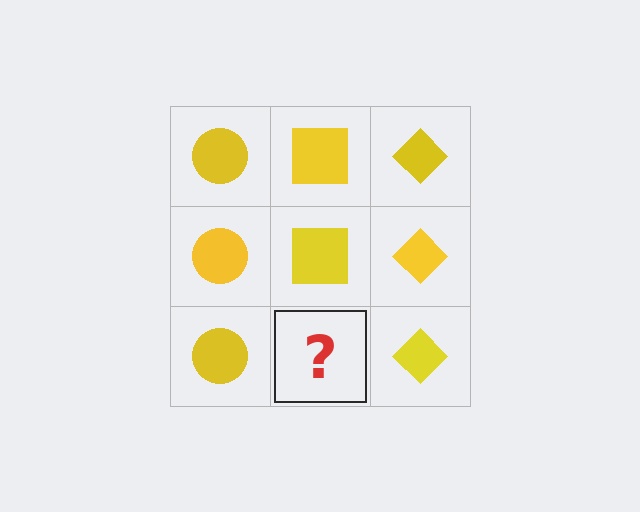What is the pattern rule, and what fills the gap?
The rule is that each column has a consistent shape. The gap should be filled with a yellow square.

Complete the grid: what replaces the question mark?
The question mark should be replaced with a yellow square.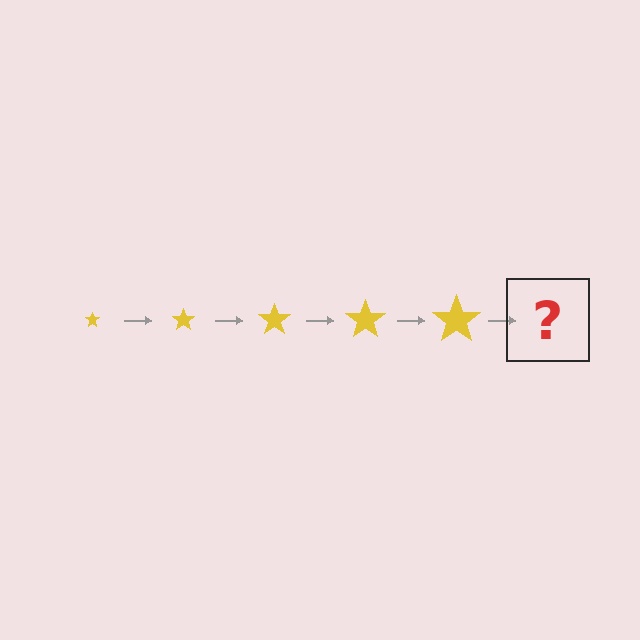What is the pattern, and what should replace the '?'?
The pattern is that the star gets progressively larger each step. The '?' should be a yellow star, larger than the previous one.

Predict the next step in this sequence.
The next step is a yellow star, larger than the previous one.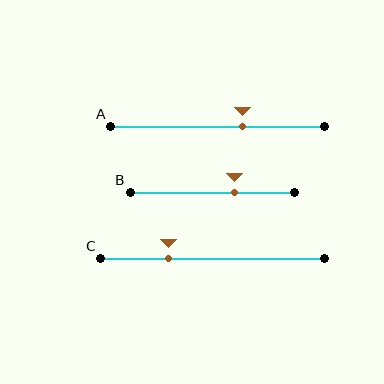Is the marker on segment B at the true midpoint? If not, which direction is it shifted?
No, the marker on segment B is shifted to the right by about 13% of the segment length.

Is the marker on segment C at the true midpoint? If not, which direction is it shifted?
No, the marker on segment C is shifted to the left by about 20% of the segment length.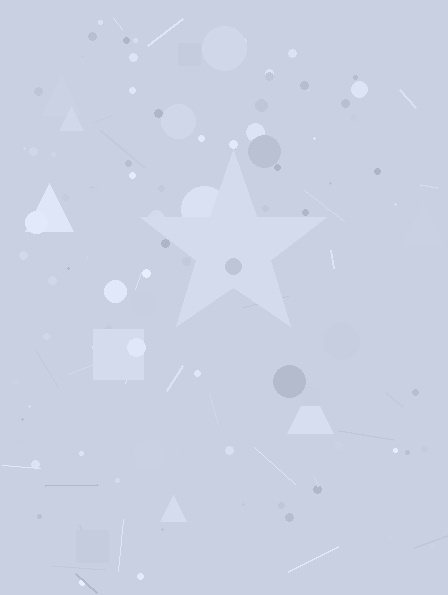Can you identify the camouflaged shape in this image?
The camouflaged shape is a star.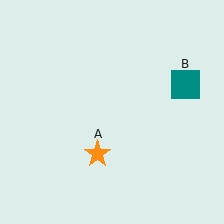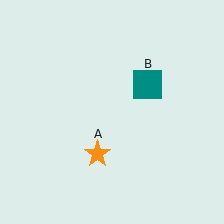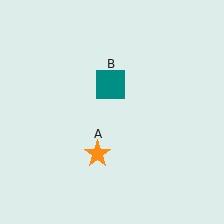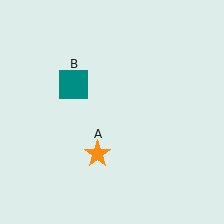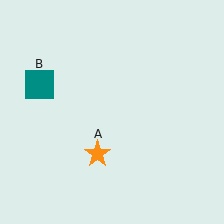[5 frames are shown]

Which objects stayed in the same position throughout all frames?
Orange star (object A) remained stationary.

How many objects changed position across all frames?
1 object changed position: teal square (object B).